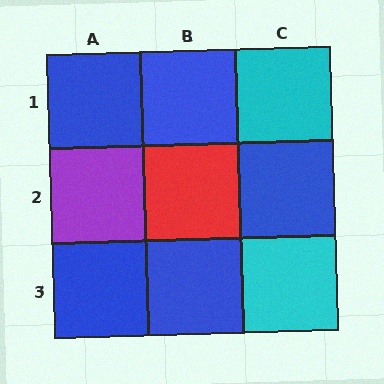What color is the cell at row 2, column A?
Purple.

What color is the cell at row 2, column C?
Blue.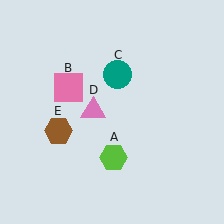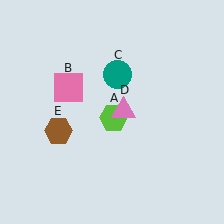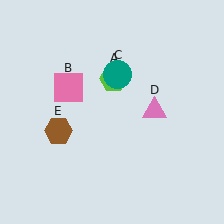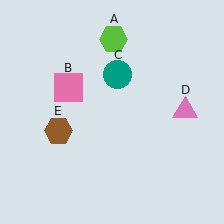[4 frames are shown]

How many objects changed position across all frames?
2 objects changed position: lime hexagon (object A), pink triangle (object D).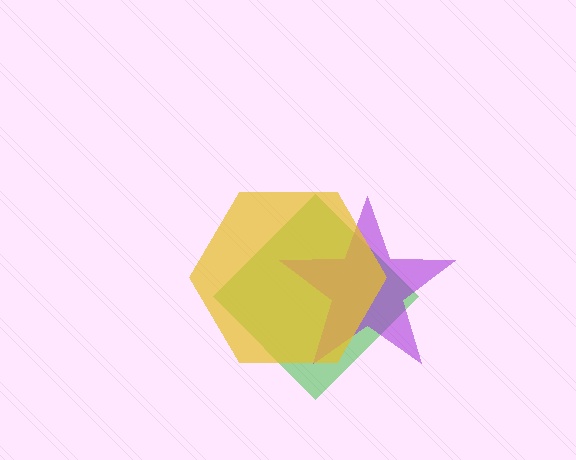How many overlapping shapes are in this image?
There are 3 overlapping shapes in the image.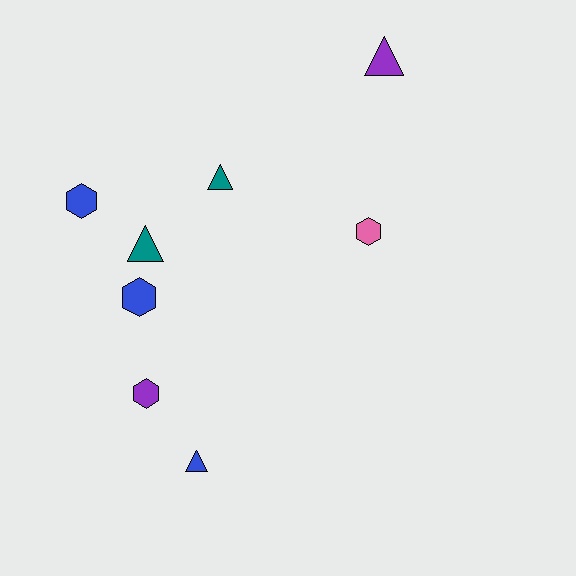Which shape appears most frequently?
Hexagon, with 4 objects.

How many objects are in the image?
There are 8 objects.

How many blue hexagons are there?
There are 2 blue hexagons.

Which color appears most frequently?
Blue, with 3 objects.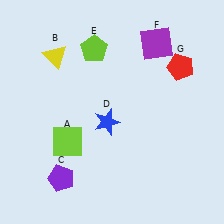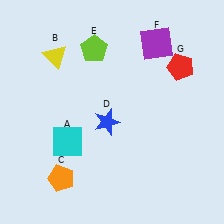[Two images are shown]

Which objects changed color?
A changed from lime to cyan. C changed from purple to orange.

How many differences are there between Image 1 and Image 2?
There are 2 differences between the two images.